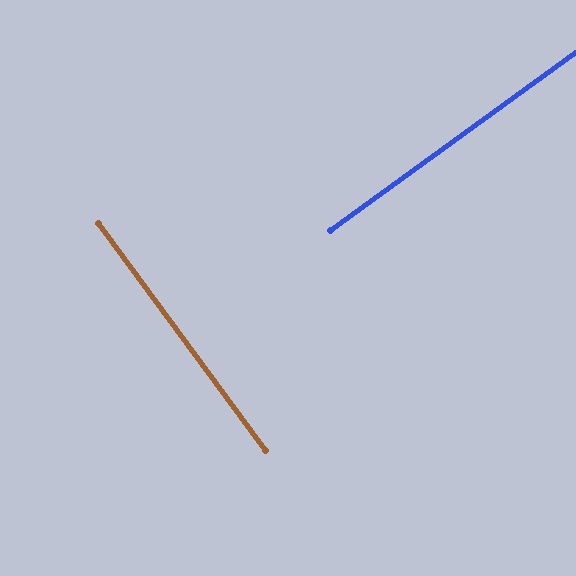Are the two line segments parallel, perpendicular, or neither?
Perpendicular — they meet at approximately 90°.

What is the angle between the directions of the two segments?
Approximately 90 degrees.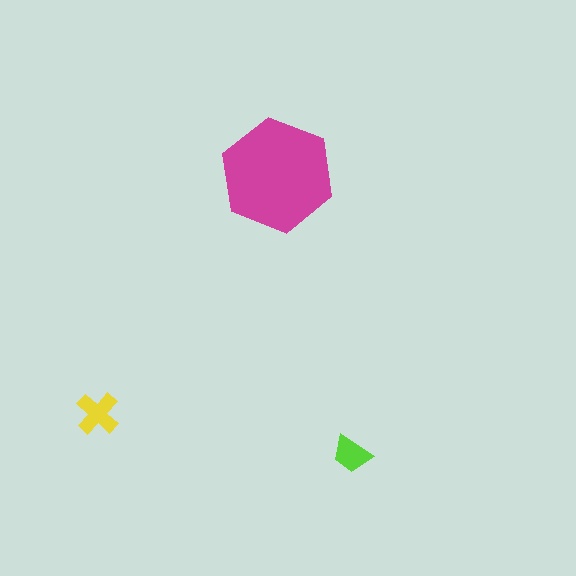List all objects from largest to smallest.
The magenta hexagon, the yellow cross, the lime trapezoid.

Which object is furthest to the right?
The lime trapezoid is rightmost.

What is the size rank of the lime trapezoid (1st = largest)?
3rd.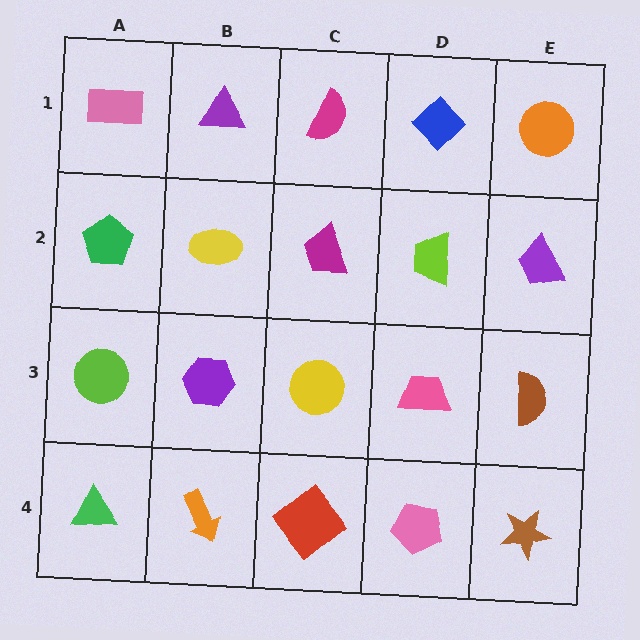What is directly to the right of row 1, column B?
A magenta semicircle.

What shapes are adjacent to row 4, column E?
A brown semicircle (row 3, column E), a pink pentagon (row 4, column D).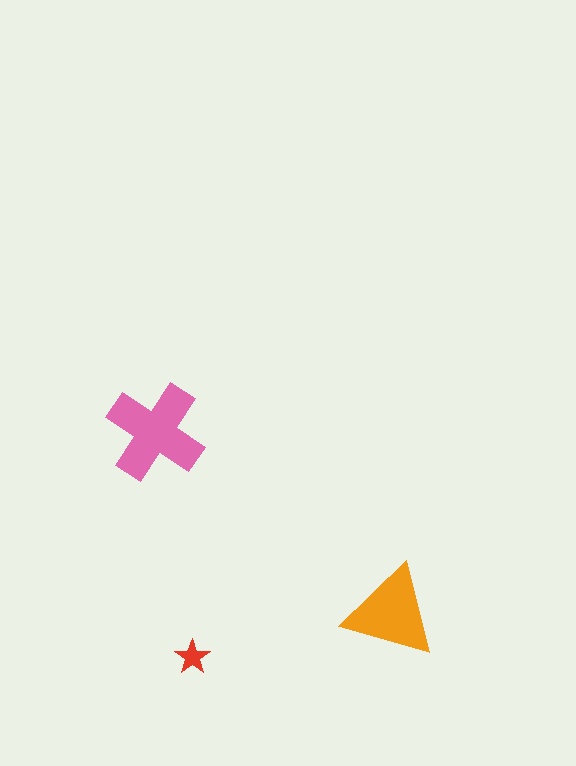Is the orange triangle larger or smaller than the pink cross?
Smaller.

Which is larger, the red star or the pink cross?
The pink cross.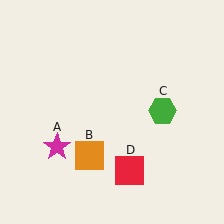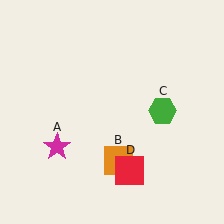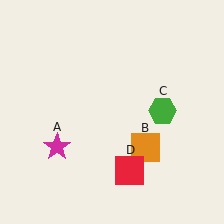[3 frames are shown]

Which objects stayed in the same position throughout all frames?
Magenta star (object A) and green hexagon (object C) and red square (object D) remained stationary.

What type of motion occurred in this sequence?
The orange square (object B) rotated counterclockwise around the center of the scene.